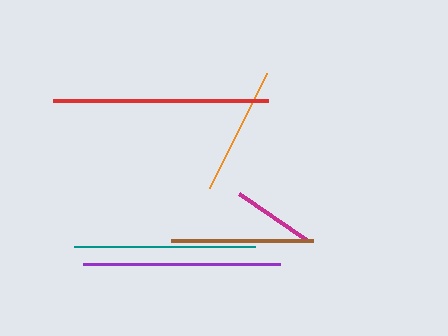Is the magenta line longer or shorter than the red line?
The red line is longer than the magenta line.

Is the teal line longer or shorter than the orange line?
The teal line is longer than the orange line.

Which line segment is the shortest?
The magenta line is the shortest at approximately 81 pixels.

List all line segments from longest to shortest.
From longest to shortest: red, purple, teal, brown, orange, magenta.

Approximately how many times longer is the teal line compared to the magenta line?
The teal line is approximately 2.2 times the length of the magenta line.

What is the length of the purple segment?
The purple segment is approximately 197 pixels long.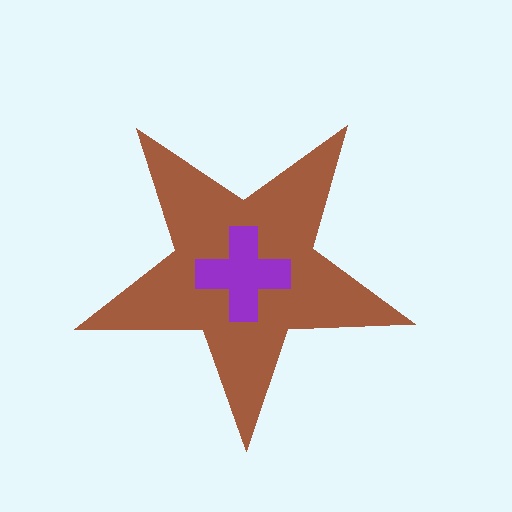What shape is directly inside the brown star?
The purple cross.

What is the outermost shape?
The brown star.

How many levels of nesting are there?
2.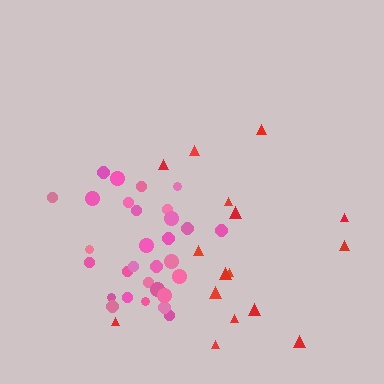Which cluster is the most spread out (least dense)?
Red.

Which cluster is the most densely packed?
Pink.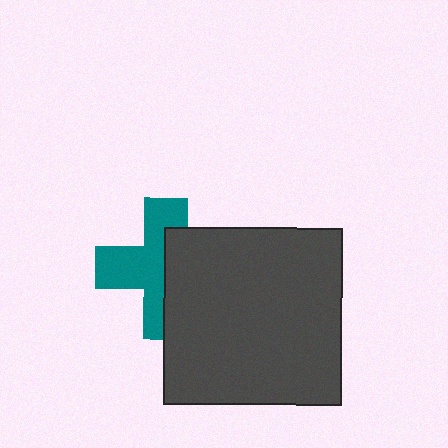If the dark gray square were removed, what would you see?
You would see the complete teal cross.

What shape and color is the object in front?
The object in front is a dark gray square.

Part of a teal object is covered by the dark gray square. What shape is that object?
It is a cross.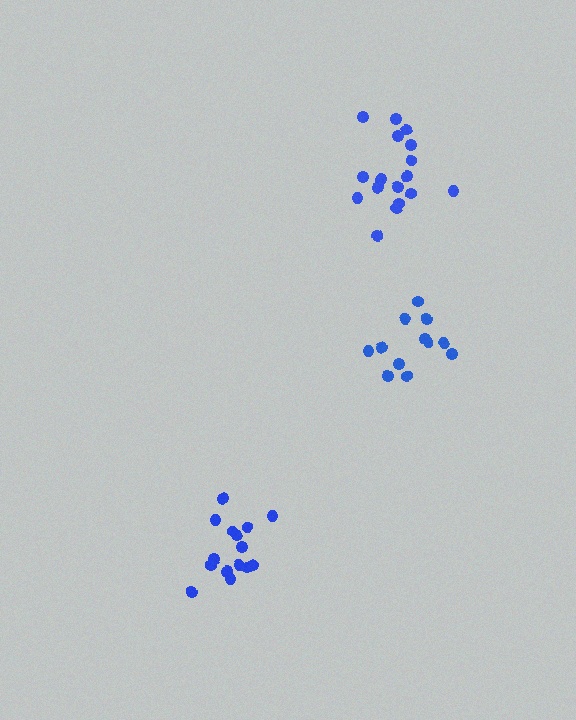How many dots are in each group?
Group 1: 15 dots, Group 2: 17 dots, Group 3: 12 dots (44 total).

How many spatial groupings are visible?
There are 3 spatial groupings.